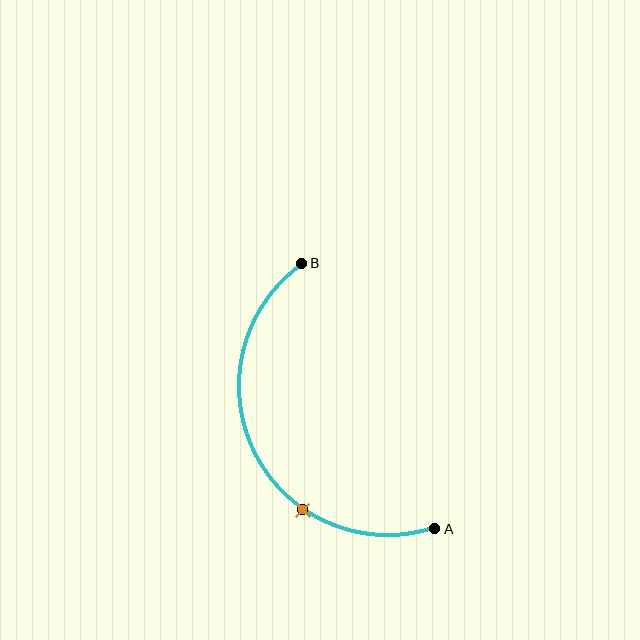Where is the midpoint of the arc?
The arc midpoint is the point on the curve farthest from the straight line joining A and B. It sits to the left of that line.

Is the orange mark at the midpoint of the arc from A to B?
No. The orange mark lies on the arc but is closer to endpoint A. The arc midpoint would be at the point on the curve equidistant along the arc from both A and B.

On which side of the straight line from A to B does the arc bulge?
The arc bulges to the left of the straight line connecting A and B.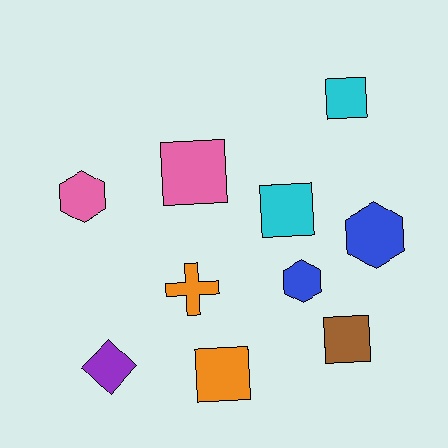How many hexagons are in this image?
There are 3 hexagons.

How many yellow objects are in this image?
There are no yellow objects.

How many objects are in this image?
There are 10 objects.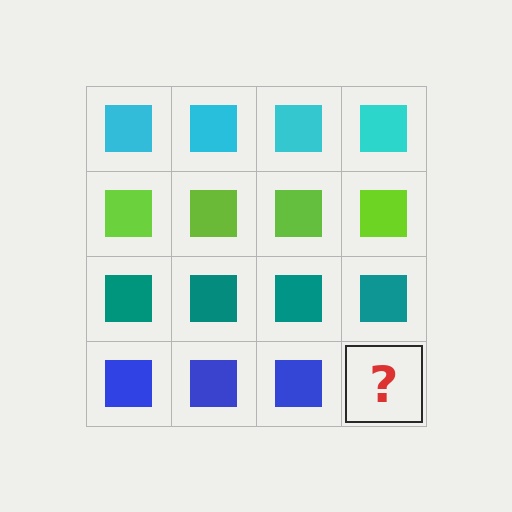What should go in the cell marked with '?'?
The missing cell should contain a blue square.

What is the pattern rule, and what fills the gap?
The rule is that each row has a consistent color. The gap should be filled with a blue square.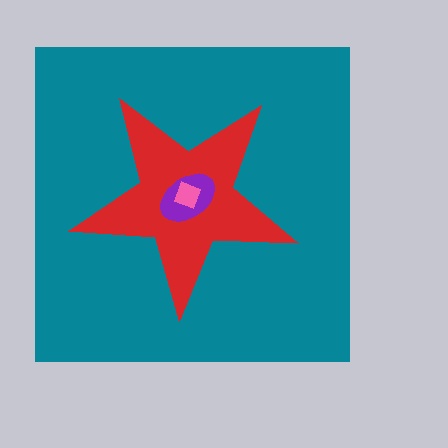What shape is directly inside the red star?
The purple ellipse.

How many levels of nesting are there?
4.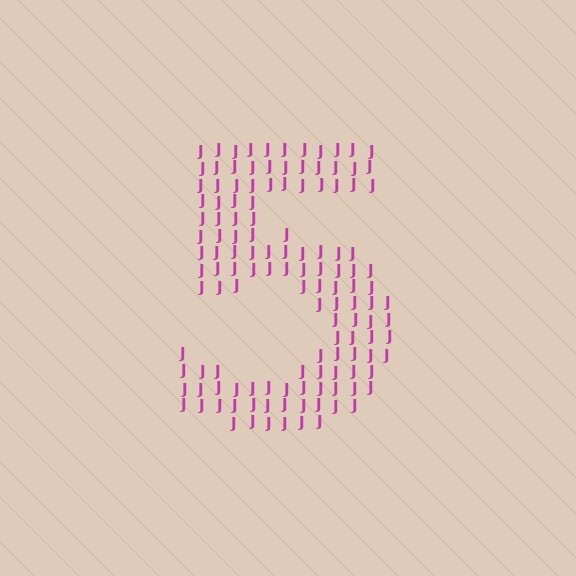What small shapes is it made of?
It is made of small letter J's.